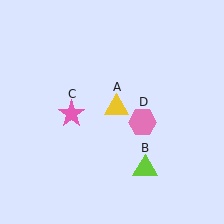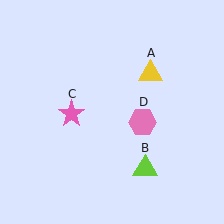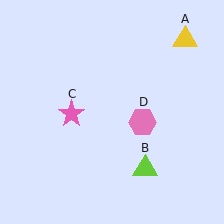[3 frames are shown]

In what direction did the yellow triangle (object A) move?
The yellow triangle (object A) moved up and to the right.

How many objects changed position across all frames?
1 object changed position: yellow triangle (object A).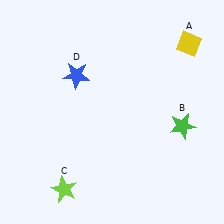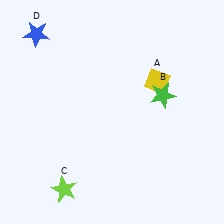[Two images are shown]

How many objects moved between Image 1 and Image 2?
3 objects moved between the two images.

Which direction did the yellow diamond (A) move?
The yellow diamond (A) moved down.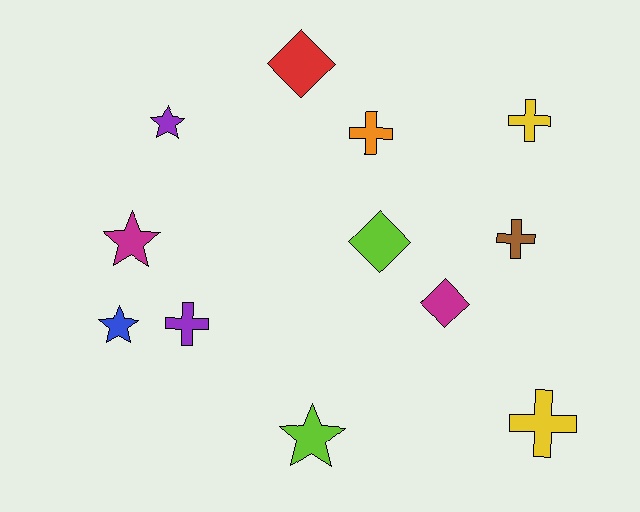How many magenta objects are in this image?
There are 2 magenta objects.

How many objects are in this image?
There are 12 objects.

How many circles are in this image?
There are no circles.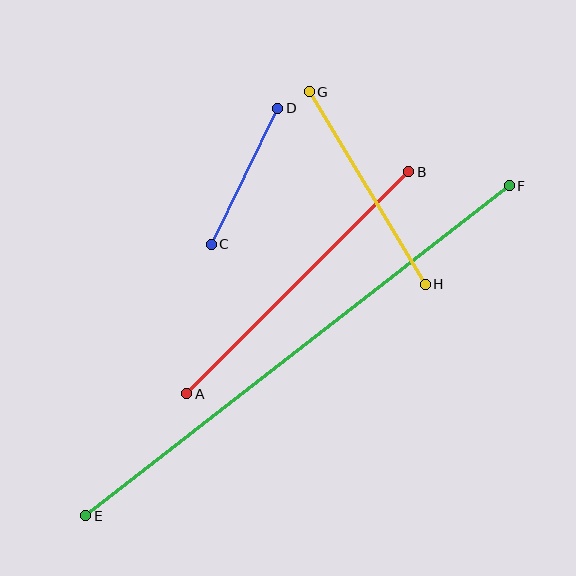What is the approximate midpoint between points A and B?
The midpoint is at approximately (298, 283) pixels.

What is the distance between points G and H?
The distance is approximately 224 pixels.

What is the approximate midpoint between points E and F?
The midpoint is at approximately (298, 351) pixels.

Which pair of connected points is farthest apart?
Points E and F are farthest apart.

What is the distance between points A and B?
The distance is approximately 314 pixels.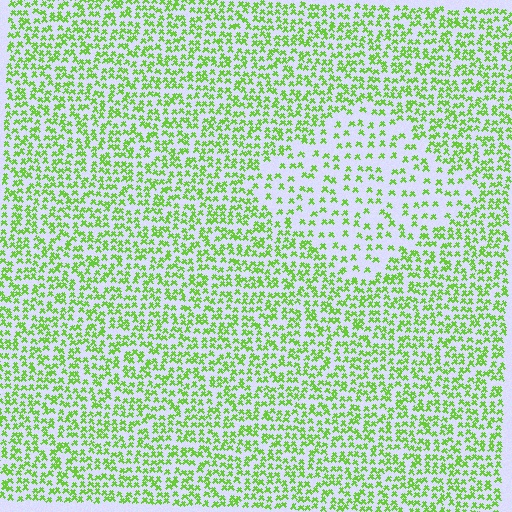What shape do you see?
I see a diamond.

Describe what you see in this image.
The image contains small lime elements arranged at two different densities. A diamond-shaped region is visible where the elements are less densely packed than the surrounding area.